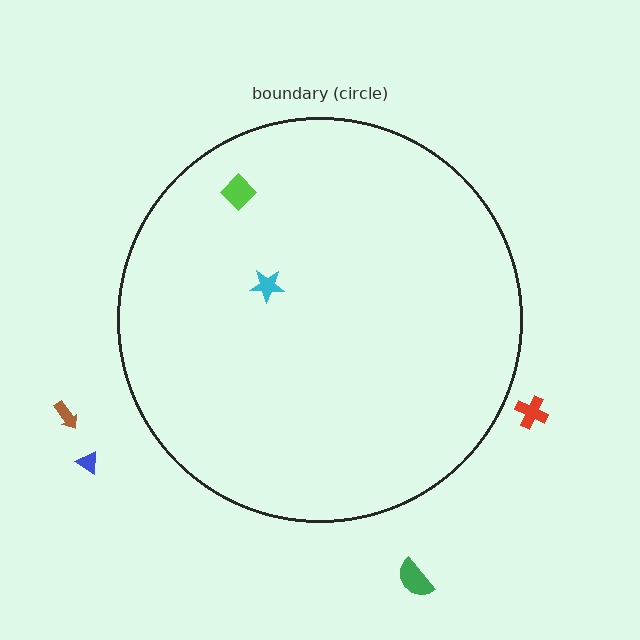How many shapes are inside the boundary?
2 inside, 4 outside.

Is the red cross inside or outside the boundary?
Outside.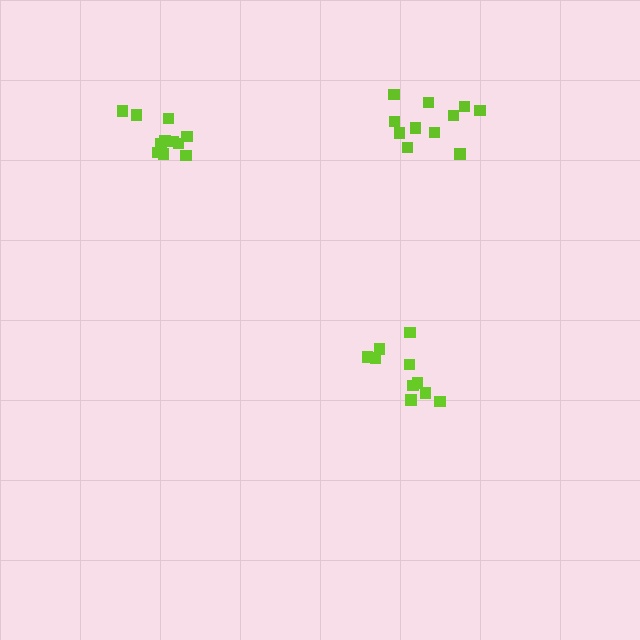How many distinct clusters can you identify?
There are 3 distinct clusters.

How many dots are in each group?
Group 1: 10 dots, Group 2: 11 dots, Group 3: 11 dots (32 total).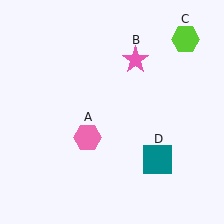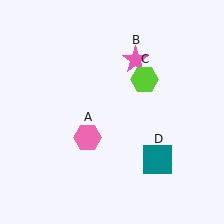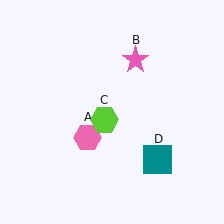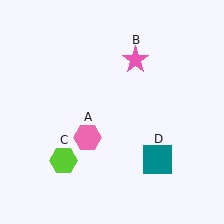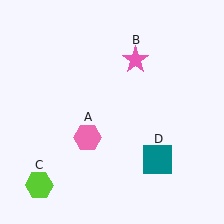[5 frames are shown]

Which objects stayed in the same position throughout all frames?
Pink hexagon (object A) and pink star (object B) and teal square (object D) remained stationary.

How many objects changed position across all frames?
1 object changed position: lime hexagon (object C).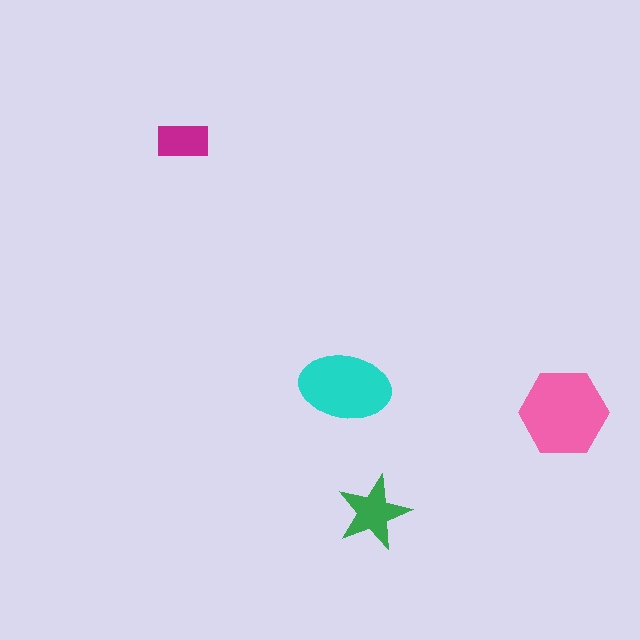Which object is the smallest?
The magenta rectangle.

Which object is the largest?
The pink hexagon.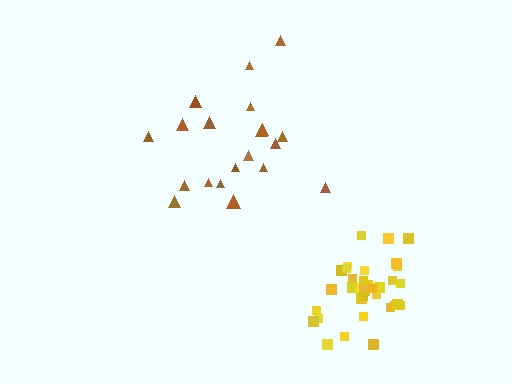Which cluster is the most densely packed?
Yellow.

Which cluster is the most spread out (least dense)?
Brown.